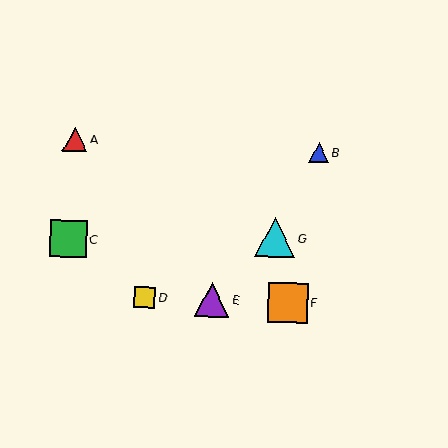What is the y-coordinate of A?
Object A is at y≈139.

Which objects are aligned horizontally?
Objects D, E, F are aligned horizontally.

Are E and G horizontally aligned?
No, E is at y≈300 and G is at y≈238.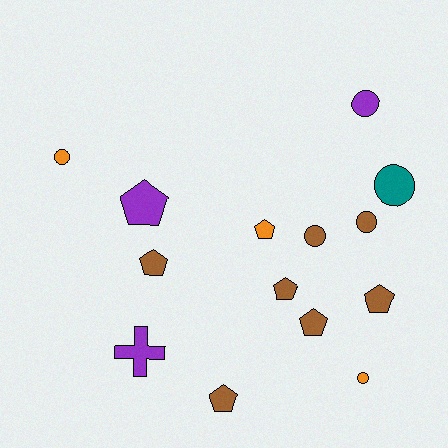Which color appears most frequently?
Brown, with 7 objects.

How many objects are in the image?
There are 14 objects.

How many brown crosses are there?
There are no brown crosses.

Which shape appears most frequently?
Pentagon, with 7 objects.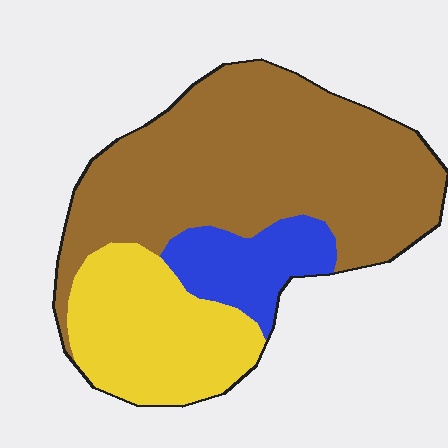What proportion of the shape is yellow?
Yellow covers around 25% of the shape.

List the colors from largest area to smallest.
From largest to smallest: brown, yellow, blue.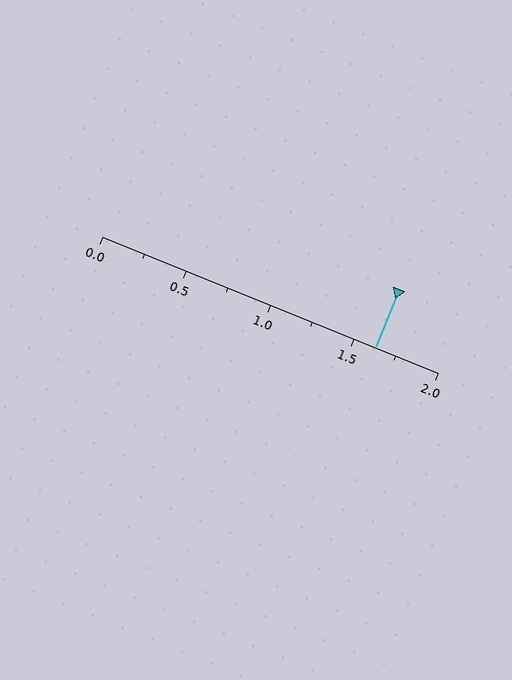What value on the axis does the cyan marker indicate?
The marker indicates approximately 1.62.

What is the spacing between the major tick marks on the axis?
The major ticks are spaced 0.5 apart.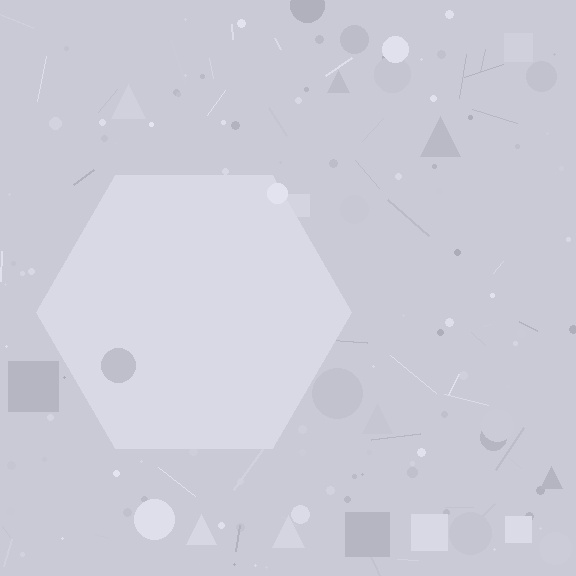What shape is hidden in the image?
A hexagon is hidden in the image.